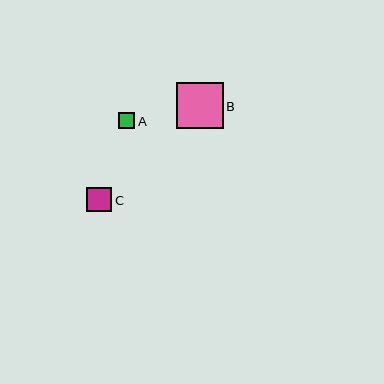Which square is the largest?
Square B is the largest with a size of approximately 46 pixels.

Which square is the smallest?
Square A is the smallest with a size of approximately 16 pixels.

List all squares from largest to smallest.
From largest to smallest: B, C, A.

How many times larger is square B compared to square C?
Square B is approximately 1.9 times the size of square C.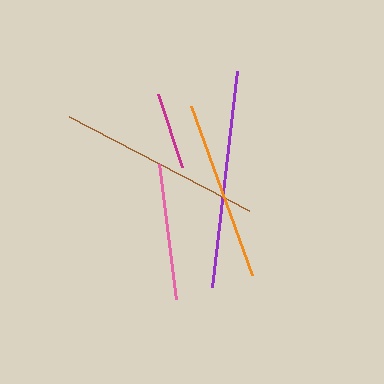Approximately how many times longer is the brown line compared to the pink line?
The brown line is approximately 1.5 times the length of the pink line.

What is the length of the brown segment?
The brown segment is approximately 203 pixels long.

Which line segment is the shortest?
The magenta line is the shortest at approximately 77 pixels.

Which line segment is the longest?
The purple line is the longest at approximately 217 pixels.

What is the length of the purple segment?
The purple segment is approximately 217 pixels long.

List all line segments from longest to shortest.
From longest to shortest: purple, brown, orange, pink, magenta.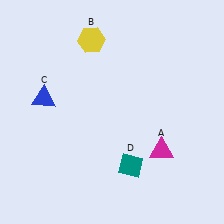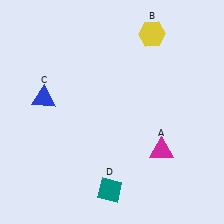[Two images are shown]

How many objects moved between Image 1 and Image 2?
2 objects moved between the two images.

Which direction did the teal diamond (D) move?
The teal diamond (D) moved down.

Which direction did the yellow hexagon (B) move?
The yellow hexagon (B) moved right.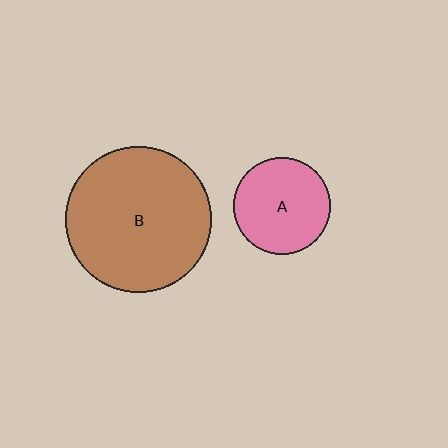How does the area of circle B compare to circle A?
Approximately 2.3 times.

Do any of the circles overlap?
No, none of the circles overlap.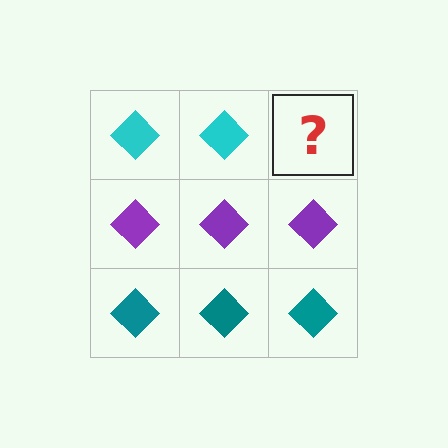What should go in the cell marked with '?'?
The missing cell should contain a cyan diamond.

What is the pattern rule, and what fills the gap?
The rule is that each row has a consistent color. The gap should be filled with a cyan diamond.